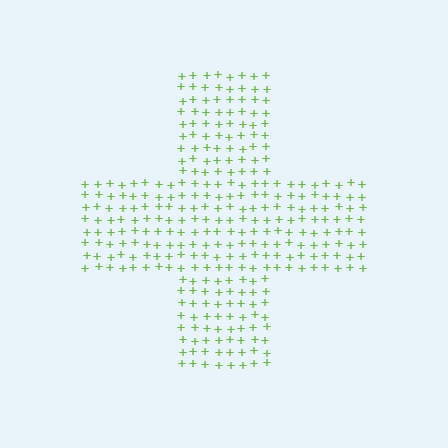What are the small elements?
The small elements are plus signs.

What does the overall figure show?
The overall figure shows a cross.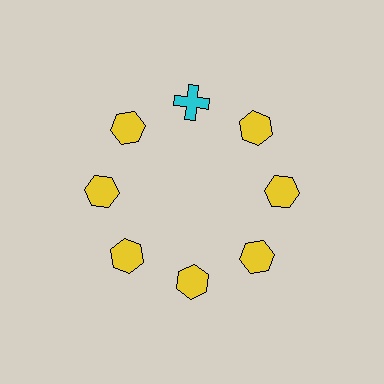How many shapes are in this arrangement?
There are 8 shapes arranged in a ring pattern.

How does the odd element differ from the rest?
It differs in both color (cyan instead of yellow) and shape (cross instead of hexagon).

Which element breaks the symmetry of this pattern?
The cyan cross at roughly the 12 o'clock position breaks the symmetry. All other shapes are yellow hexagons.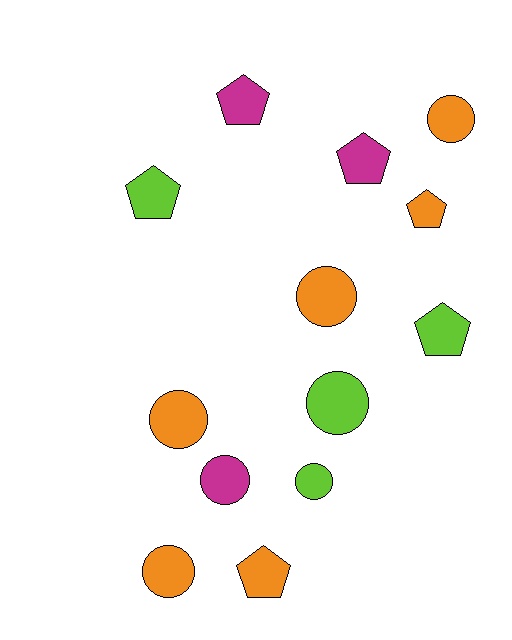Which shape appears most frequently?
Circle, with 7 objects.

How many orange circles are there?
There are 4 orange circles.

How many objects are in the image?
There are 13 objects.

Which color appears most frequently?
Orange, with 6 objects.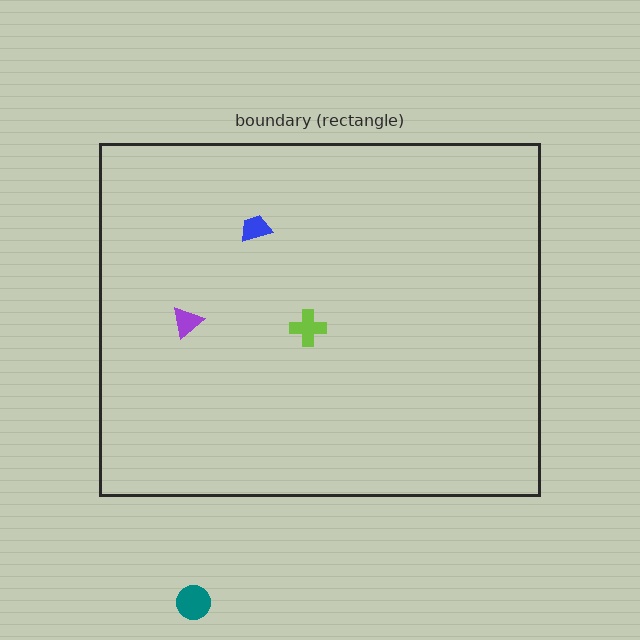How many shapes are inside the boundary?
3 inside, 1 outside.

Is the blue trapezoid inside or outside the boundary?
Inside.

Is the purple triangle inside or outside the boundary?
Inside.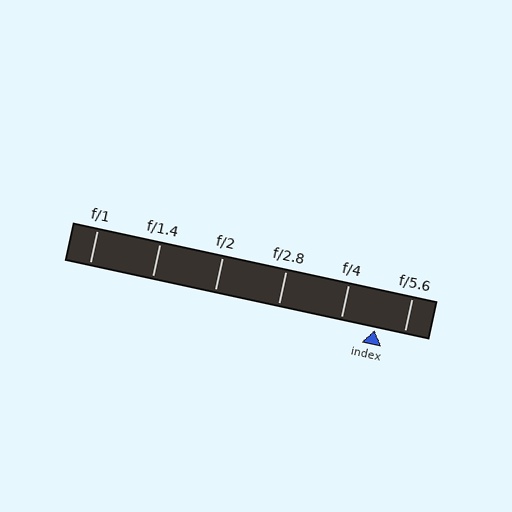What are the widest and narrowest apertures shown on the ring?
The widest aperture shown is f/1 and the narrowest is f/5.6.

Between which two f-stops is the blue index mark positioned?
The index mark is between f/4 and f/5.6.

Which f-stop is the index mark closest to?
The index mark is closest to f/5.6.